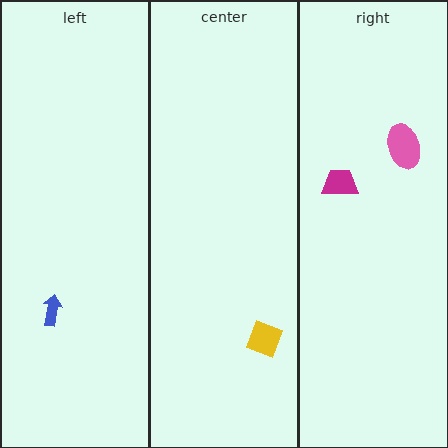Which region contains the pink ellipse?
The right region.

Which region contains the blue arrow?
The left region.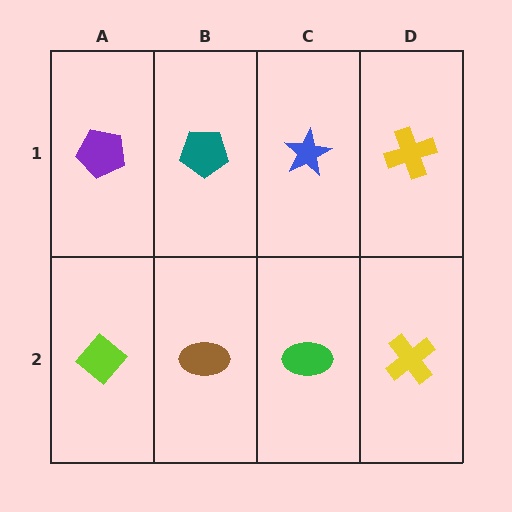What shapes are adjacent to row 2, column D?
A yellow cross (row 1, column D), a green ellipse (row 2, column C).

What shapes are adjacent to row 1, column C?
A green ellipse (row 2, column C), a teal pentagon (row 1, column B), a yellow cross (row 1, column D).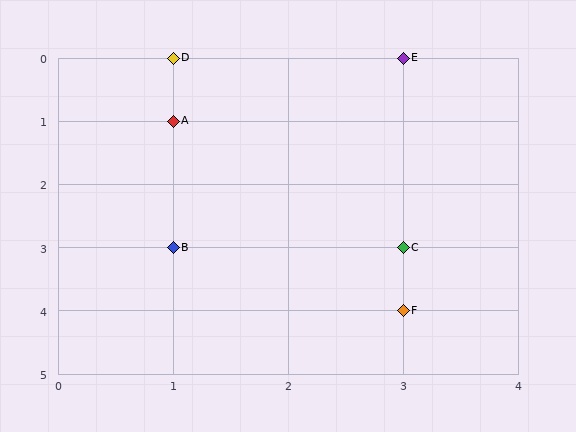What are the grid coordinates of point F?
Point F is at grid coordinates (3, 4).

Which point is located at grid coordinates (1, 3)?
Point B is at (1, 3).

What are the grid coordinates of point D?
Point D is at grid coordinates (1, 0).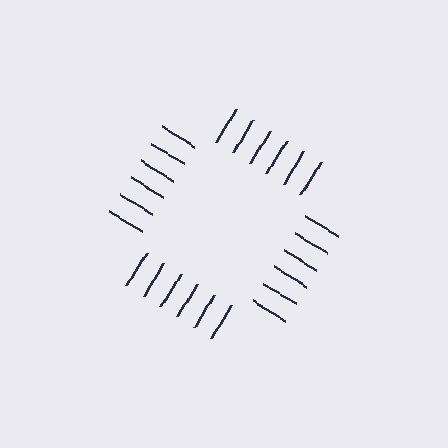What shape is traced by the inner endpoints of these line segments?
An illusory square — the line segments terminate on its edges but no continuous stroke is drawn.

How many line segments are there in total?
24 — 6 along each of the 4 edges.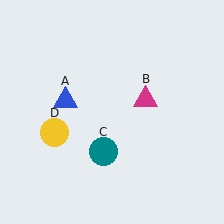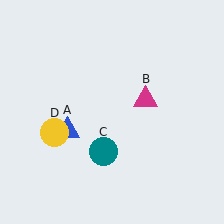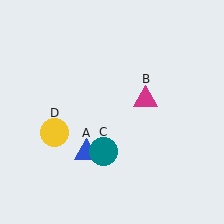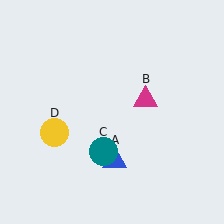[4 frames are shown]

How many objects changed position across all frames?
1 object changed position: blue triangle (object A).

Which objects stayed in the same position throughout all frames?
Magenta triangle (object B) and teal circle (object C) and yellow circle (object D) remained stationary.